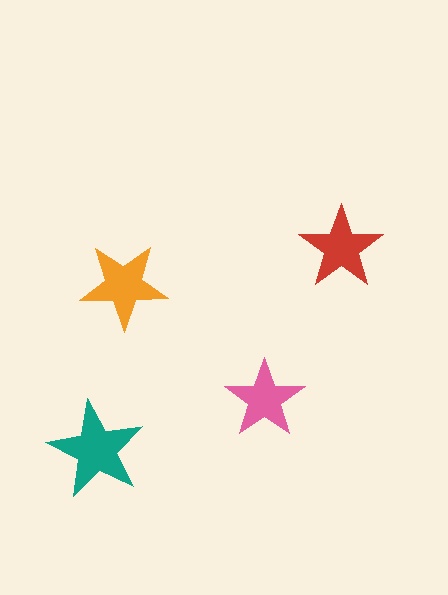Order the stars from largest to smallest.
the teal one, the orange one, the red one, the pink one.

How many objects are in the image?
There are 4 objects in the image.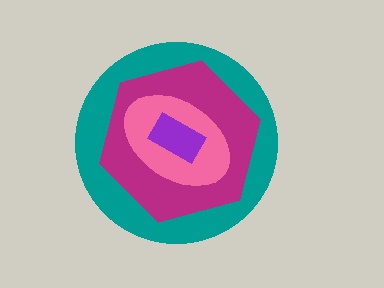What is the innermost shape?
The purple rectangle.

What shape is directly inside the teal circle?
The magenta hexagon.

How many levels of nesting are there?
4.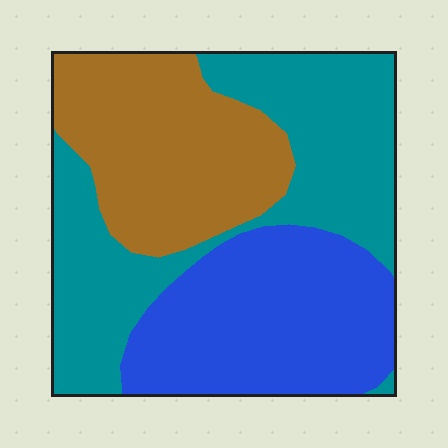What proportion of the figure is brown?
Brown covers around 30% of the figure.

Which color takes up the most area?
Teal, at roughly 40%.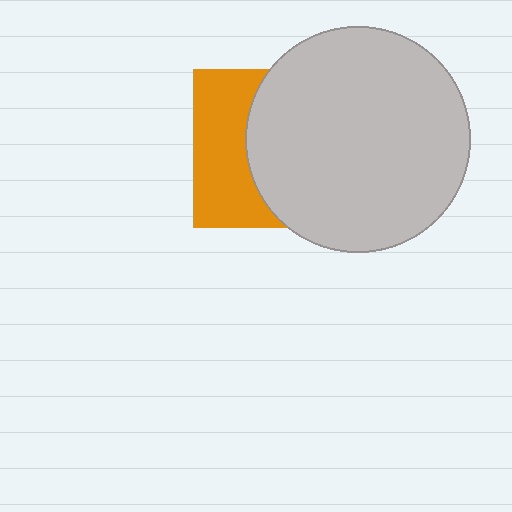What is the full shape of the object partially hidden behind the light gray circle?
The partially hidden object is an orange square.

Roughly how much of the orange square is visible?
A small part of it is visible (roughly 39%).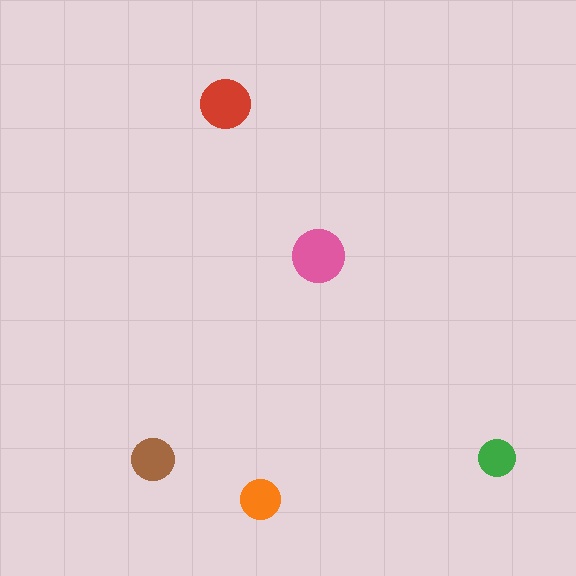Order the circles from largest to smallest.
the pink one, the red one, the brown one, the orange one, the green one.